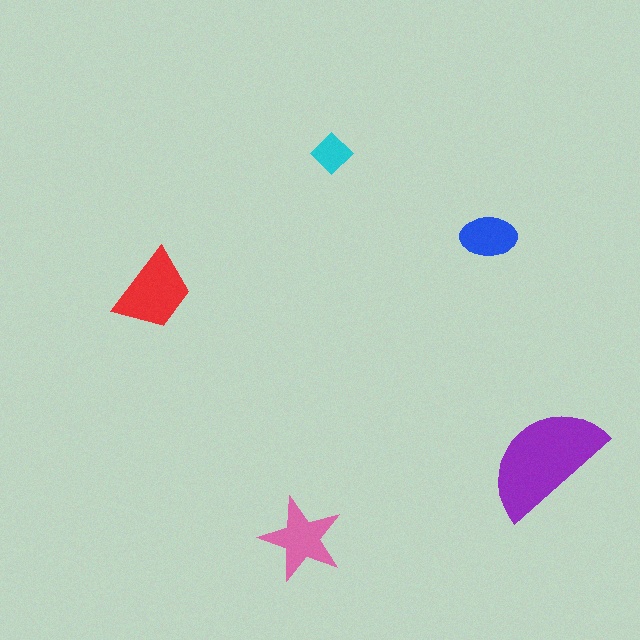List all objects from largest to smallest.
The purple semicircle, the red trapezoid, the pink star, the blue ellipse, the cyan diamond.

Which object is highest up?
The cyan diamond is topmost.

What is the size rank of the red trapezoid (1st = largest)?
2nd.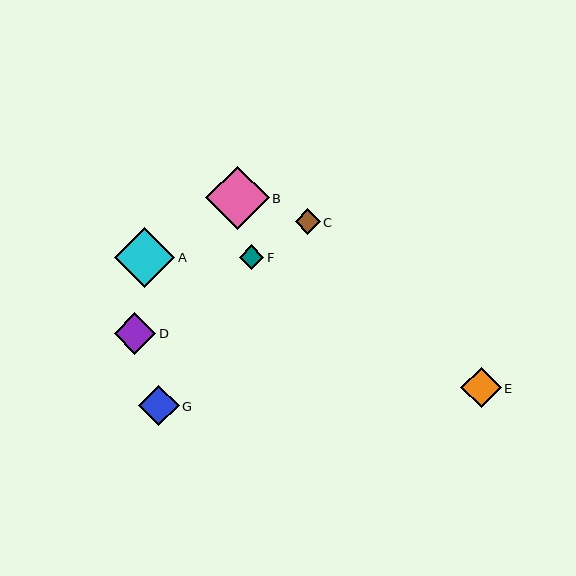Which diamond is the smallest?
Diamond F is the smallest with a size of approximately 25 pixels.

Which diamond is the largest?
Diamond B is the largest with a size of approximately 64 pixels.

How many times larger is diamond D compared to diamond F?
Diamond D is approximately 1.7 times the size of diamond F.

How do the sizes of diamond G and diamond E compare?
Diamond G and diamond E are approximately the same size.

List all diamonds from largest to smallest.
From largest to smallest: B, A, D, G, E, C, F.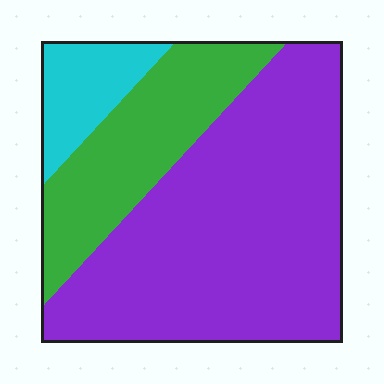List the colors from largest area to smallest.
From largest to smallest: purple, green, cyan.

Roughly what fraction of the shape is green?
Green covers about 25% of the shape.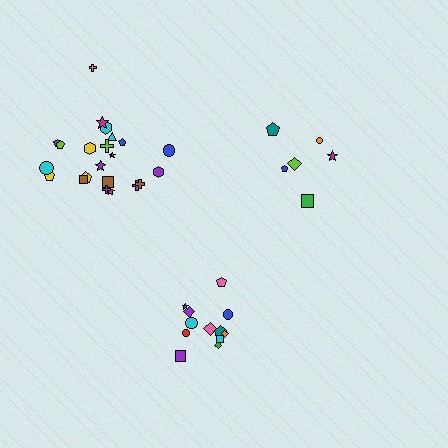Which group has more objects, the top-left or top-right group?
The top-left group.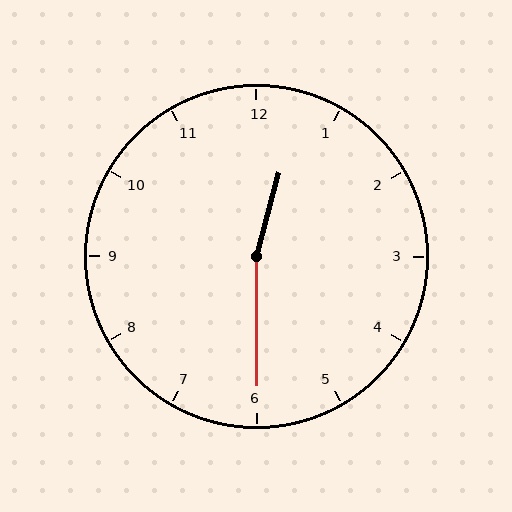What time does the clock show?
12:30.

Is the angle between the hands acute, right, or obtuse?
It is obtuse.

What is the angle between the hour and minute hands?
Approximately 165 degrees.